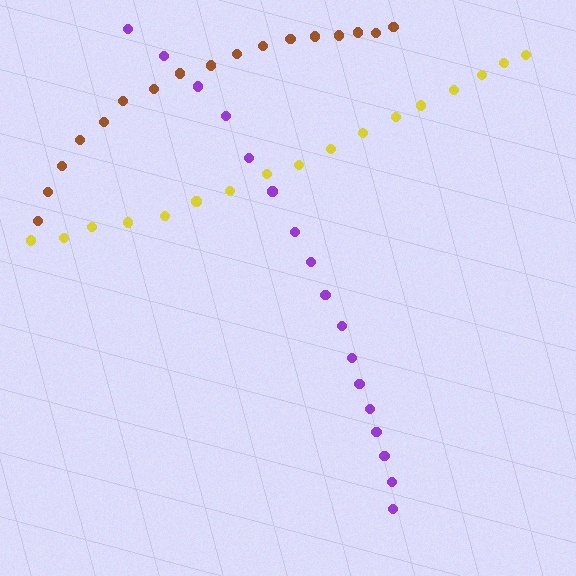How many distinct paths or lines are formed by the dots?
There are 3 distinct paths.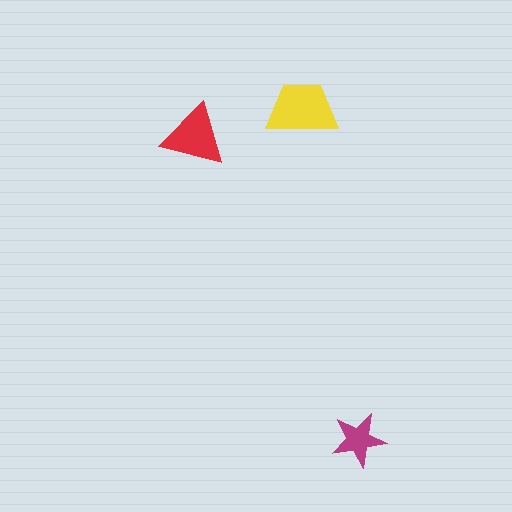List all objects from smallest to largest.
The magenta star, the red triangle, the yellow trapezoid.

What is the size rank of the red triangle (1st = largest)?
2nd.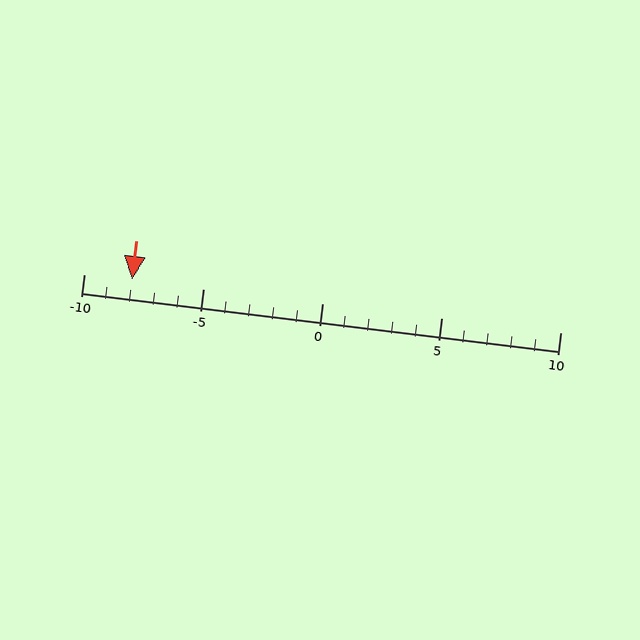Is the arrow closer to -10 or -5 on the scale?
The arrow is closer to -10.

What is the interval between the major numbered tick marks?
The major tick marks are spaced 5 units apart.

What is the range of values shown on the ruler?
The ruler shows values from -10 to 10.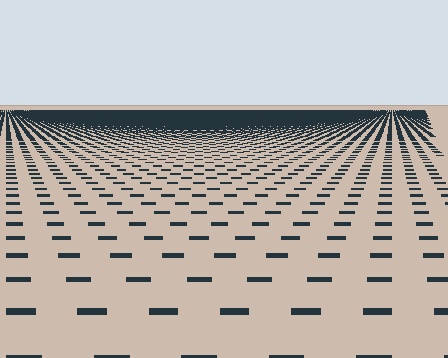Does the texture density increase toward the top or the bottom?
Density increases toward the top.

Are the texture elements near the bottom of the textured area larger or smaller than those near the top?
Larger. Near the bottom, elements are closer to the viewer and appear at a bigger on-screen size.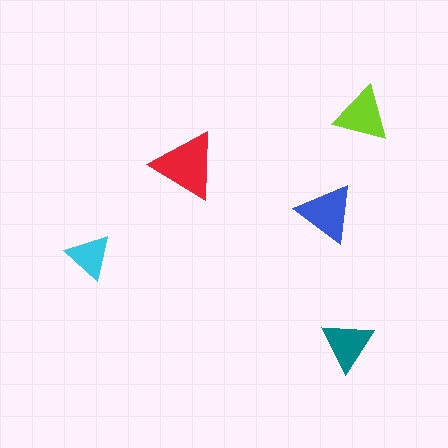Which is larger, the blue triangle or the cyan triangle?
The blue one.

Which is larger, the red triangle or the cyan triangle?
The red one.